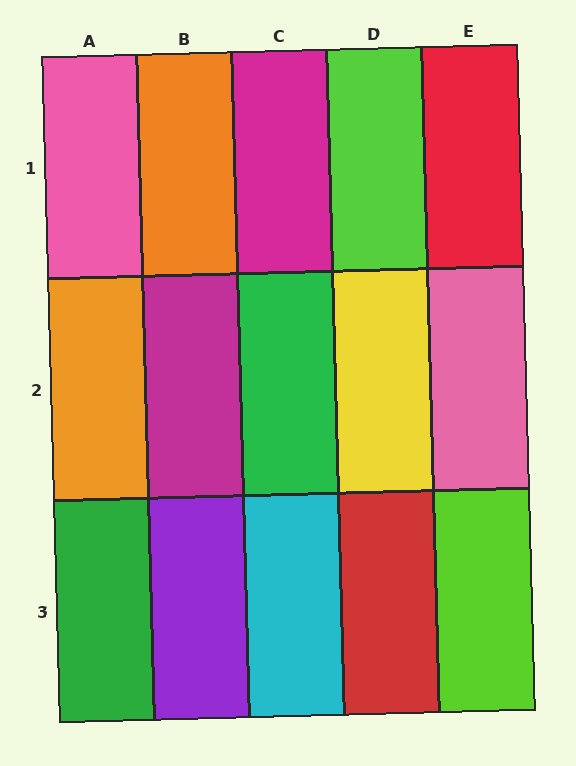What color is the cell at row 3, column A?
Green.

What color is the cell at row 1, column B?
Orange.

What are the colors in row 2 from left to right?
Orange, magenta, green, yellow, pink.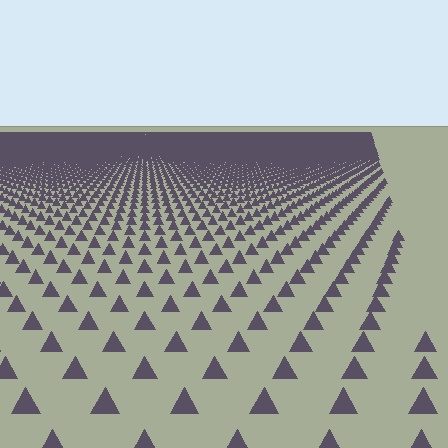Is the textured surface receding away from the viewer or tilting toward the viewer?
The surface is receding away from the viewer. Texture elements get smaller and denser toward the top.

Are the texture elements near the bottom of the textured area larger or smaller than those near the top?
Larger. Near the bottom, elements are closer to the viewer and appear at a bigger on-screen size.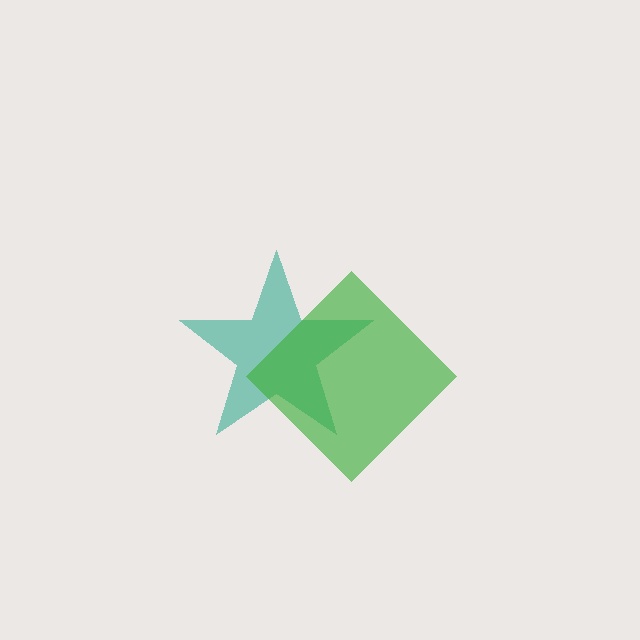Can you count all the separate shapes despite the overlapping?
Yes, there are 2 separate shapes.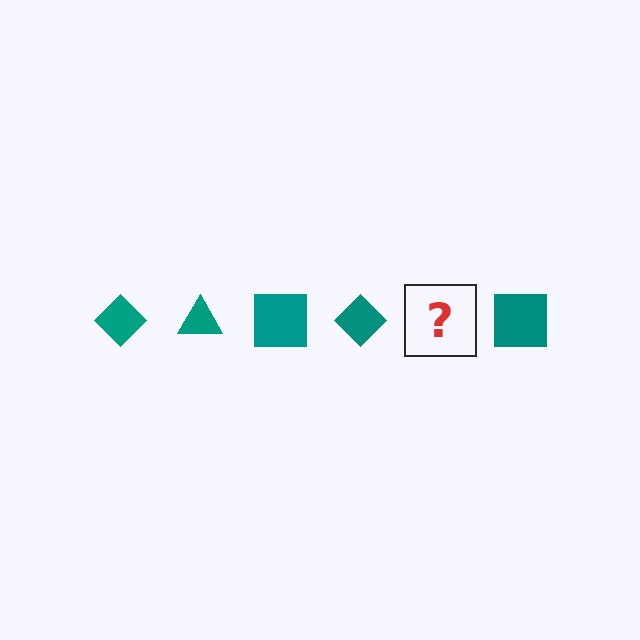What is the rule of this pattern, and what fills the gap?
The rule is that the pattern cycles through diamond, triangle, square shapes in teal. The gap should be filled with a teal triangle.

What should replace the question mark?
The question mark should be replaced with a teal triangle.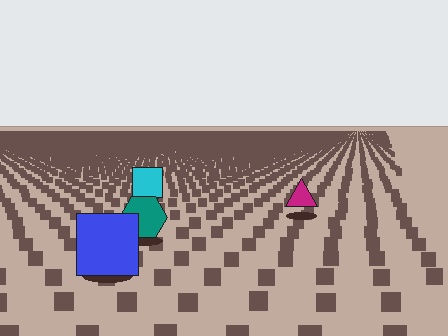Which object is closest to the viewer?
The blue square is closest. The texture marks near it are larger and more spread out.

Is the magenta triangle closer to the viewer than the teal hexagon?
No. The teal hexagon is closer — you can tell from the texture gradient: the ground texture is coarser near it.